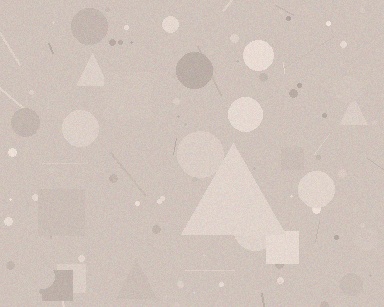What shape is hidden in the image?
A triangle is hidden in the image.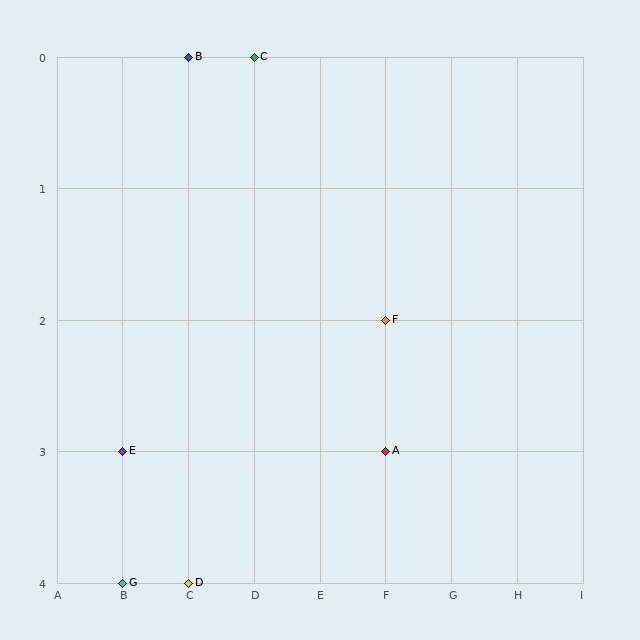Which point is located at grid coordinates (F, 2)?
Point F is at (F, 2).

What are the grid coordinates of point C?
Point C is at grid coordinates (D, 0).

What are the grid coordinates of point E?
Point E is at grid coordinates (B, 3).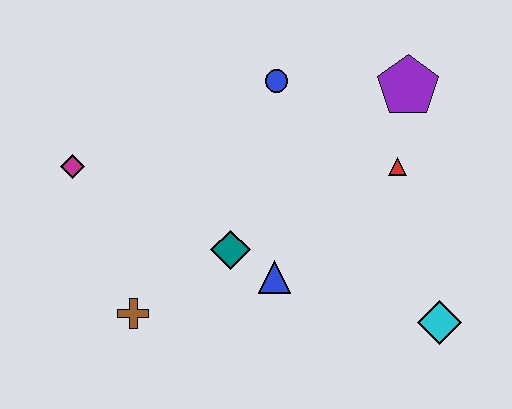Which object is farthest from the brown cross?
The purple pentagon is farthest from the brown cross.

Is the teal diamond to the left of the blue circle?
Yes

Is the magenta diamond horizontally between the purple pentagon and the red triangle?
No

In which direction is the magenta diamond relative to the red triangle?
The magenta diamond is to the left of the red triangle.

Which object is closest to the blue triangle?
The teal diamond is closest to the blue triangle.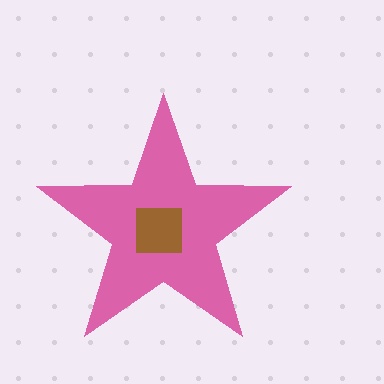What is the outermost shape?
The pink star.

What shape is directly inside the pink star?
The brown square.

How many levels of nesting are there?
2.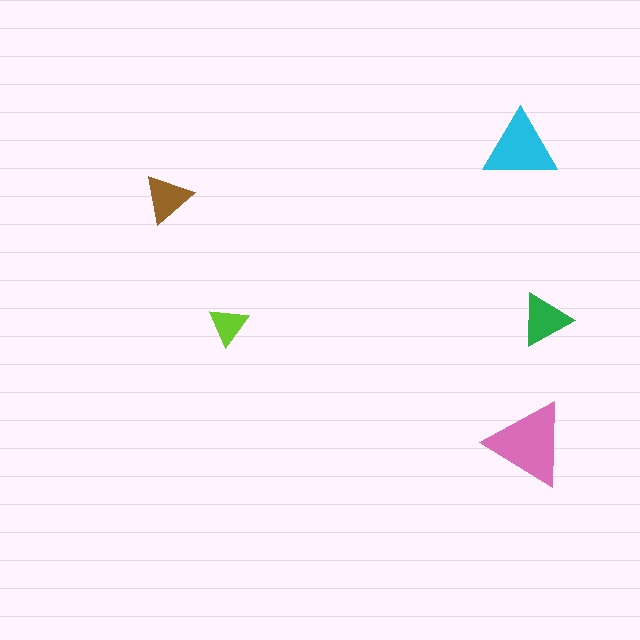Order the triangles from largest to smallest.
the pink one, the cyan one, the green one, the brown one, the lime one.